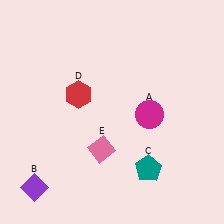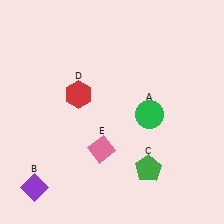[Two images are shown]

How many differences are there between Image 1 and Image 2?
There are 2 differences between the two images.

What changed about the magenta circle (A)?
In Image 1, A is magenta. In Image 2, it changed to green.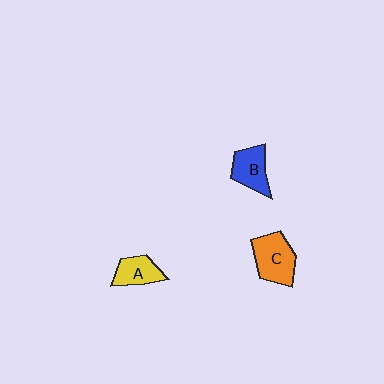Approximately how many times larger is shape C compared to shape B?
Approximately 1.3 times.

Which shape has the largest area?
Shape C (orange).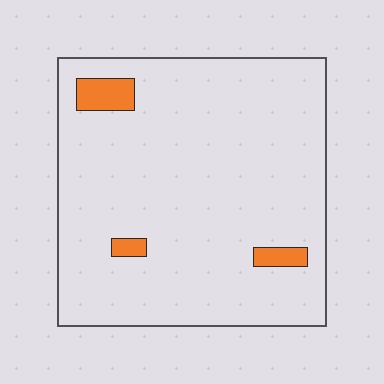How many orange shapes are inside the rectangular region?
3.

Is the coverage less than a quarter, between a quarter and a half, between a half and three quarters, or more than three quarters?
Less than a quarter.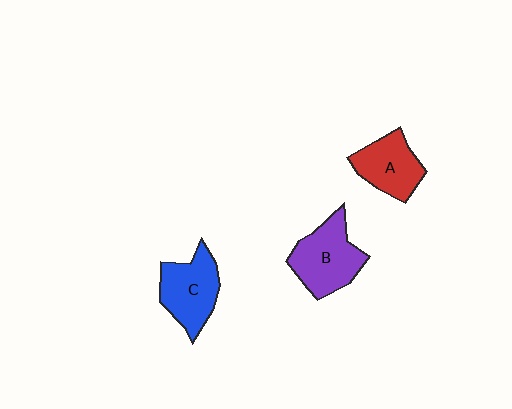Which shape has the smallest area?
Shape A (red).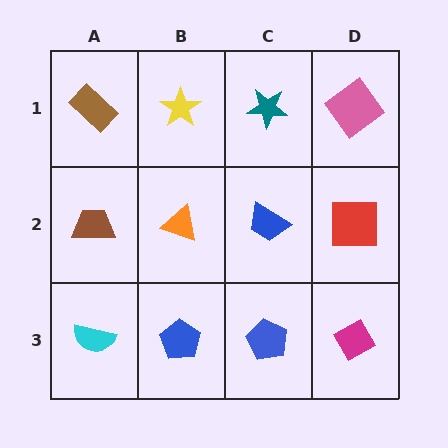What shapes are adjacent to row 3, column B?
An orange triangle (row 2, column B), a cyan semicircle (row 3, column A), a blue pentagon (row 3, column C).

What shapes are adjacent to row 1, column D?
A red square (row 2, column D), a teal star (row 1, column C).